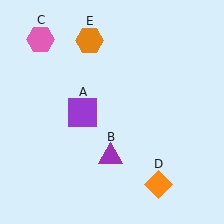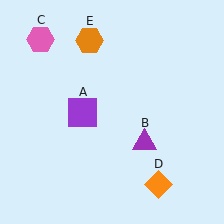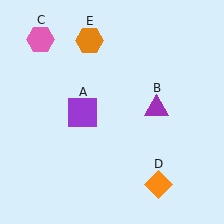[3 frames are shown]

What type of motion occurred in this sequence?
The purple triangle (object B) rotated counterclockwise around the center of the scene.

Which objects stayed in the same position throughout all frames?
Purple square (object A) and pink hexagon (object C) and orange diamond (object D) and orange hexagon (object E) remained stationary.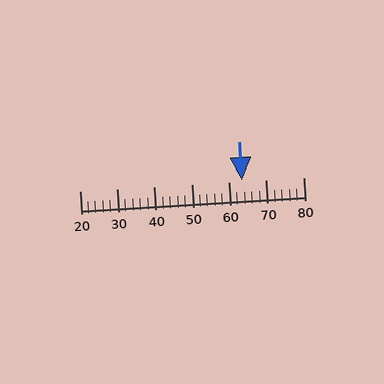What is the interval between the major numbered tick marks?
The major tick marks are spaced 10 units apart.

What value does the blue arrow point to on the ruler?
The blue arrow points to approximately 64.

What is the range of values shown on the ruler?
The ruler shows values from 20 to 80.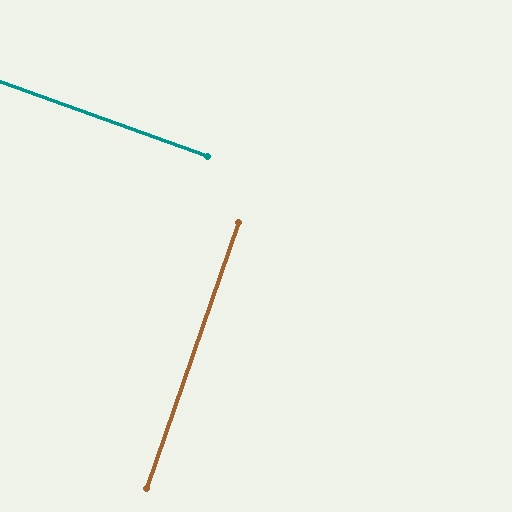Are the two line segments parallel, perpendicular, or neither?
Perpendicular — they meet at approximately 89°.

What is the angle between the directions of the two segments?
Approximately 89 degrees.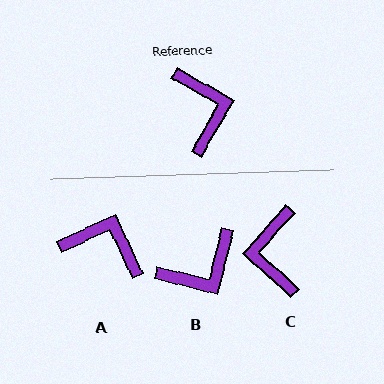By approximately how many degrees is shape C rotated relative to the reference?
Approximately 168 degrees counter-clockwise.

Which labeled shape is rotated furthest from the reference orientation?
C, about 168 degrees away.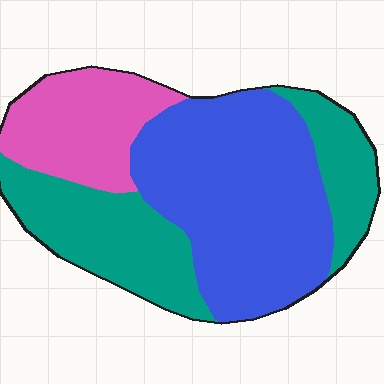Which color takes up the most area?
Blue, at roughly 45%.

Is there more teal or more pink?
Teal.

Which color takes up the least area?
Pink, at roughly 20%.